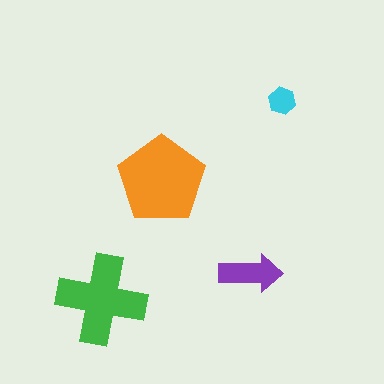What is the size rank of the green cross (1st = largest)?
2nd.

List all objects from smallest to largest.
The cyan hexagon, the purple arrow, the green cross, the orange pentagon.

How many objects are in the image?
There are 4 objects in the image.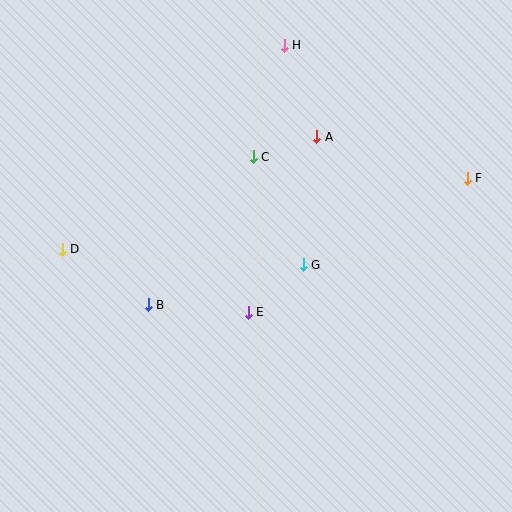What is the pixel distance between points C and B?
The distance between C and B is 181 pixels.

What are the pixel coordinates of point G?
Point G is at (303, 265).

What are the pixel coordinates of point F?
Point F is at (467, 178).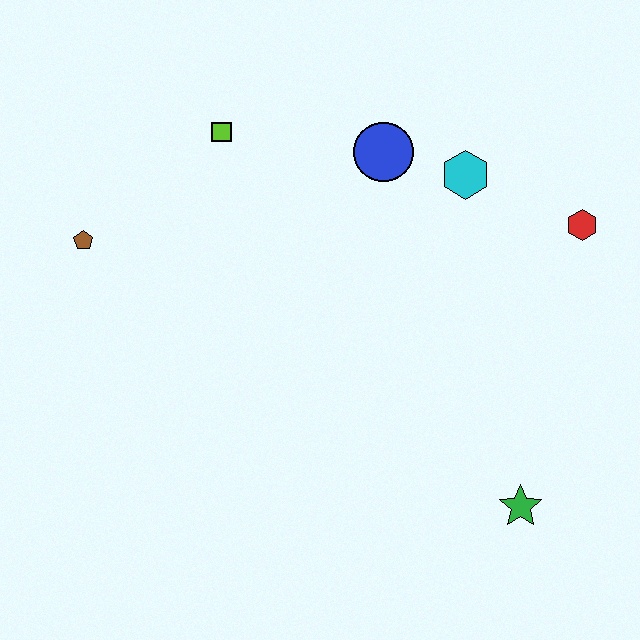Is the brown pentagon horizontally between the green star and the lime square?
No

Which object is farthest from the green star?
The brown pentagon is farthest from the green star.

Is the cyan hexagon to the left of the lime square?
No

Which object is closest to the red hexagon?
The cyan hexagon is closest to the red hexagon.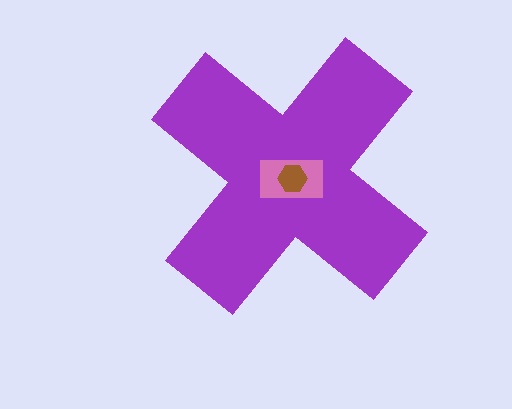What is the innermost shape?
The brown hexagon.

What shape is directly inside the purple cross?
The pink rectangle.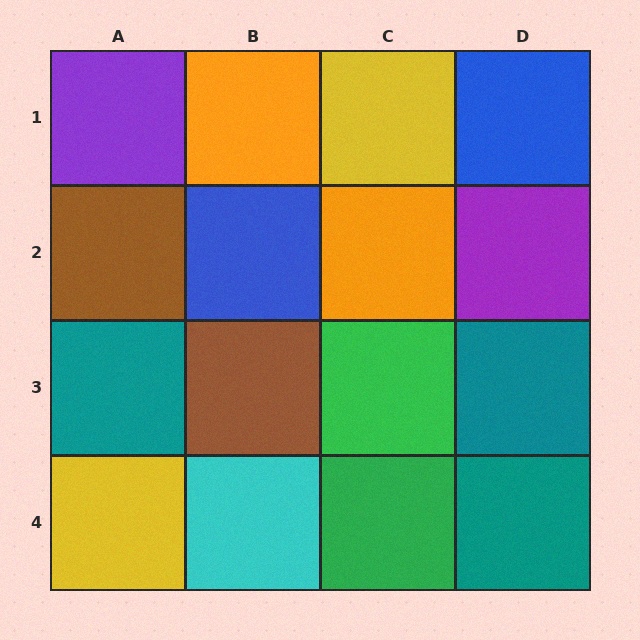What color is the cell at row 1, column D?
Blue.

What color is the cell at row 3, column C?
Green.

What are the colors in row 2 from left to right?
Brown, blue, orange, purple.